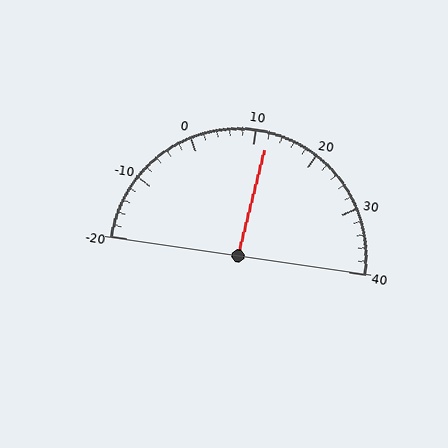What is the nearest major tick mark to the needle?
The nearest major tick mark is 10.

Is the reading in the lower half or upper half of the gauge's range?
The reading is in the upper half of the range (-20 to 40).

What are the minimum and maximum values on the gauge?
The gauge ranges from -20 to 40.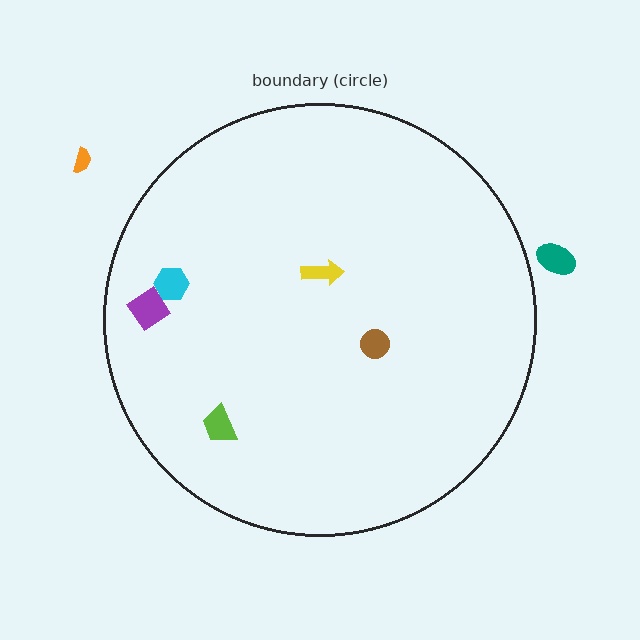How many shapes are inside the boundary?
5 inside, 2 outside.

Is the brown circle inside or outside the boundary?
Inside.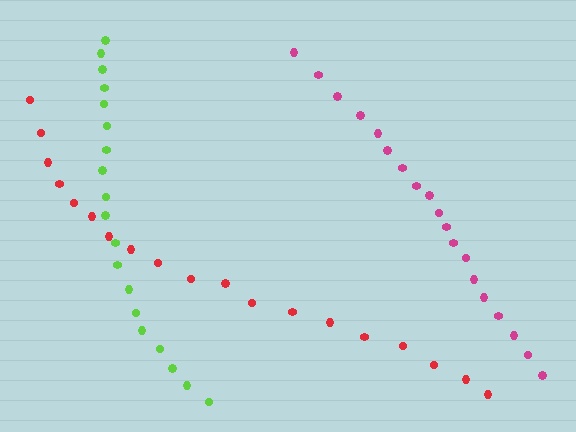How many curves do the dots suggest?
There are 3 distinct paths.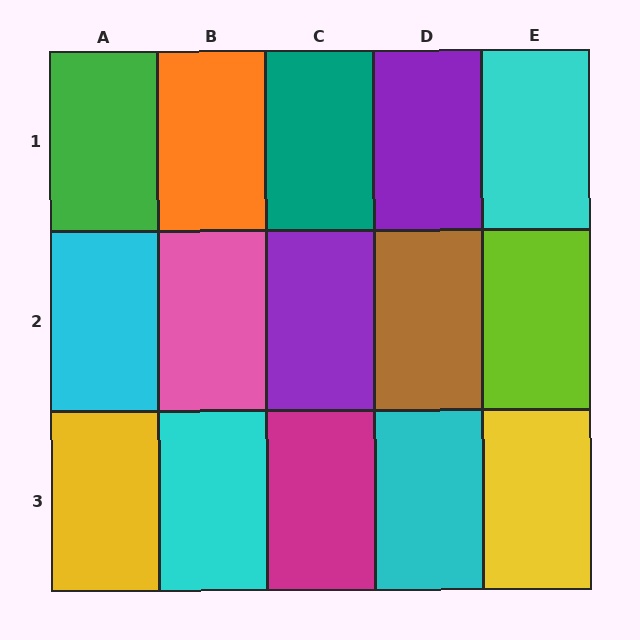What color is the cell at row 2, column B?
Pink.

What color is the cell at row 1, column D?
Purple.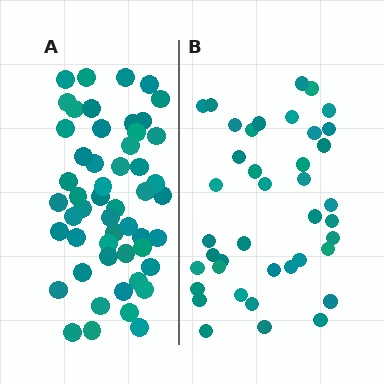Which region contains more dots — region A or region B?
Region A (the left region) has more dots.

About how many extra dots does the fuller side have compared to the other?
Region A has roughly 12 or so more dots than region B.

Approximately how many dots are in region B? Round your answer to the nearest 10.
About 40 dots.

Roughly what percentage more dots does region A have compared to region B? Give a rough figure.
About 30% more.